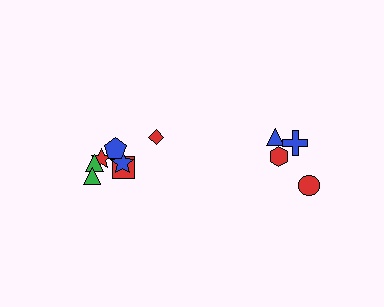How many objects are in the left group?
There are 7 objects.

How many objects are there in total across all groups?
There are 11 objects.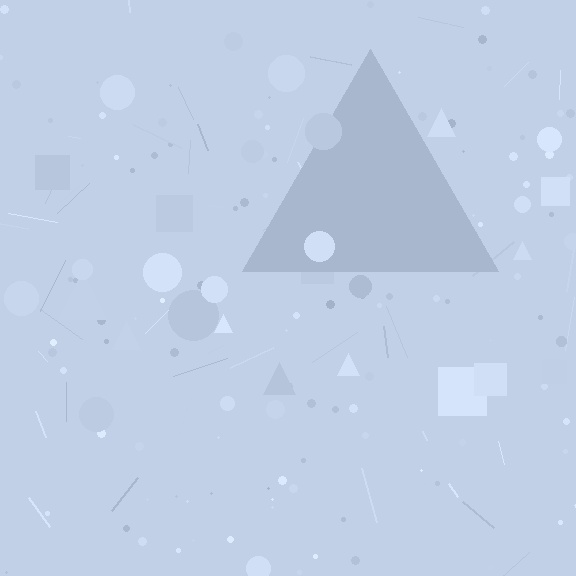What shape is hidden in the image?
A triangle is hidden in the image.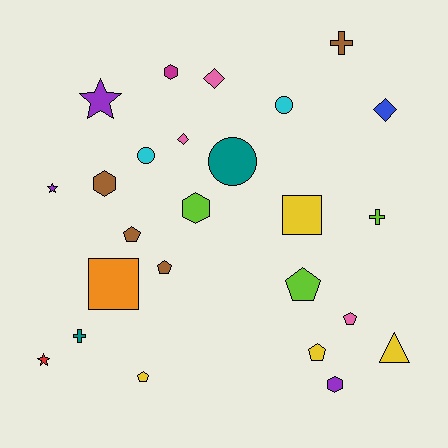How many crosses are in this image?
There are 3 crosses.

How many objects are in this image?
There are 25 objects.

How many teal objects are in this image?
There are 2 teal objects.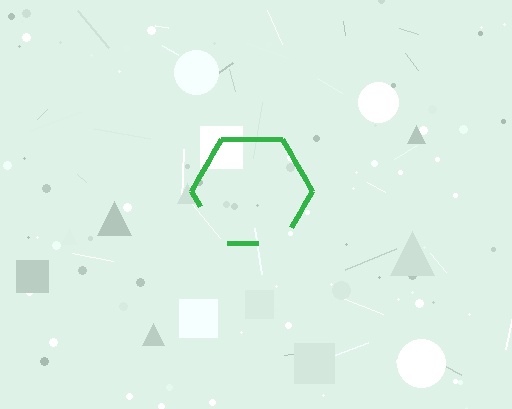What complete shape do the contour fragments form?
The contour fragments form a hexagon.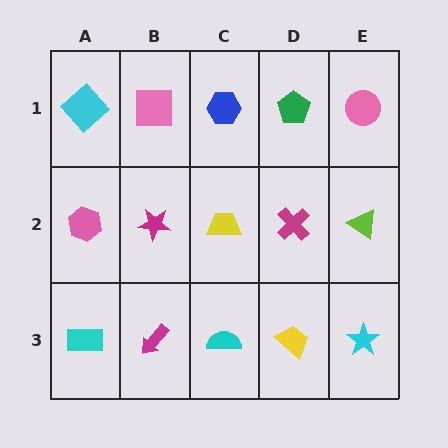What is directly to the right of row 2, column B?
A yellow trapezoid.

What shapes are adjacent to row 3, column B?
A magenta star (row 2, column B), a cyan rectangle (row 3, column A), a cyan semicircle (row 3, column C).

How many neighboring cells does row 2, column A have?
3.